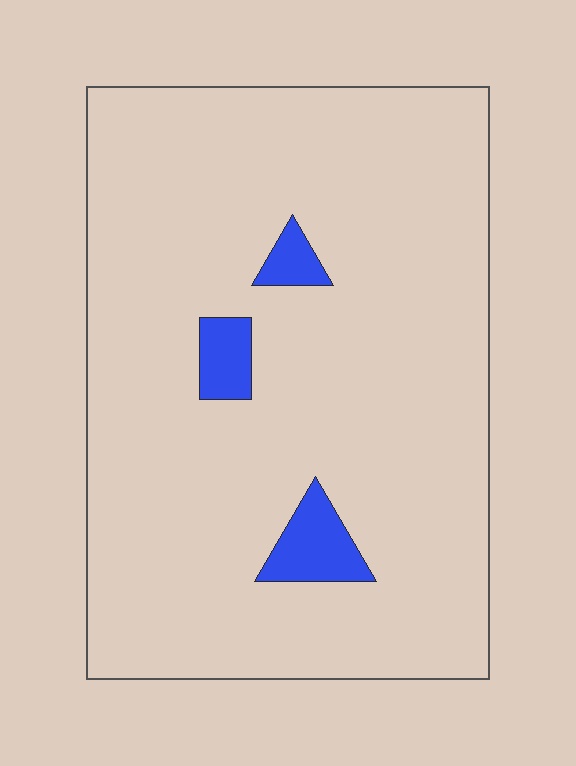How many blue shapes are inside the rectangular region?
3.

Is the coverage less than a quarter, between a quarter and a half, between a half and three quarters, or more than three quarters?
Less than a quarter.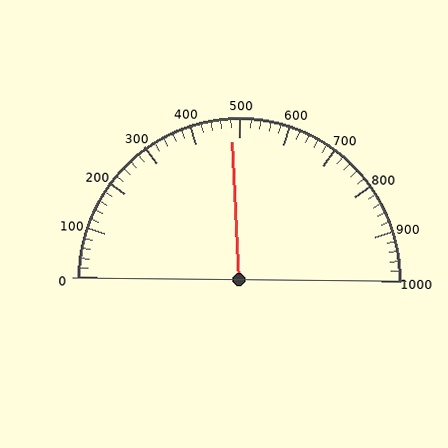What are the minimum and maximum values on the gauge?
The gauge ranges from 0 to 1000.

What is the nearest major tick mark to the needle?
The nearest major tick mark is 500.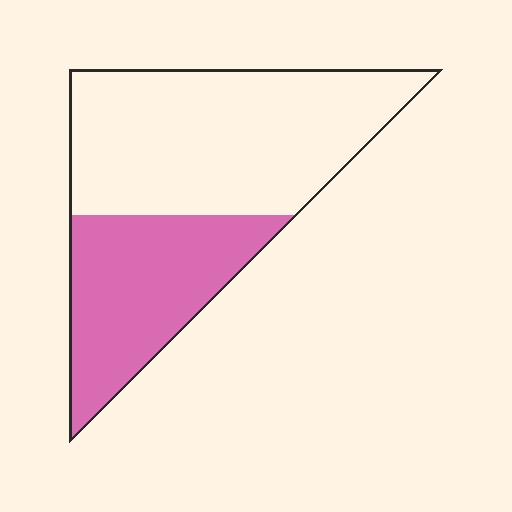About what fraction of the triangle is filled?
About three eighths (3/8).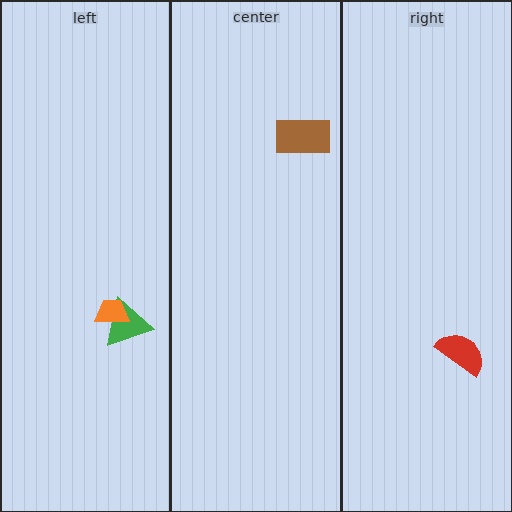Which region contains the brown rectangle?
The center region.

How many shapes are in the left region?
2.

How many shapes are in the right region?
1.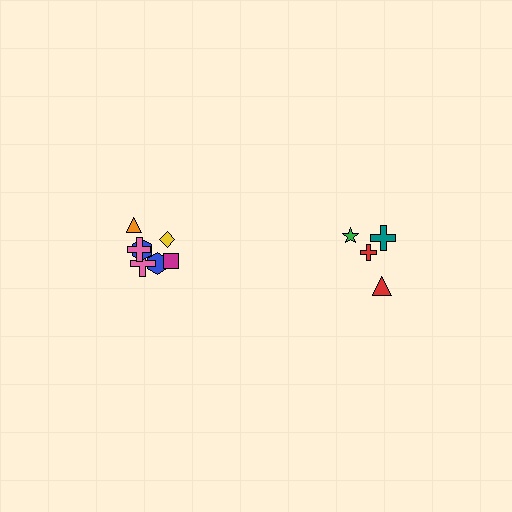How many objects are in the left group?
There are 7 objects.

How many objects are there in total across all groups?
There are 11 objects.